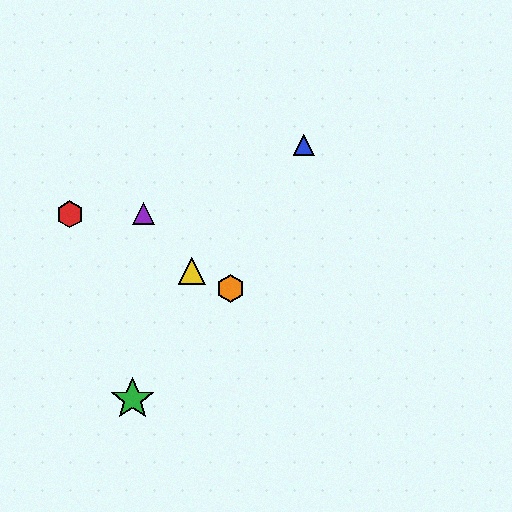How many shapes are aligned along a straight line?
3 shapes (the red hexagon, the yellow triangle, the orange hexagon) are aligned along a straight line.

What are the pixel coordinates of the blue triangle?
The blue triangle is at (304, 145).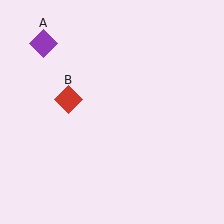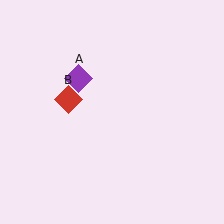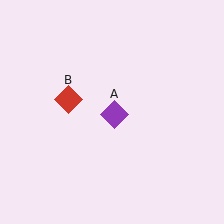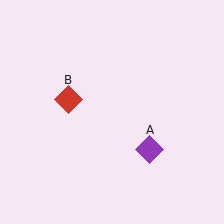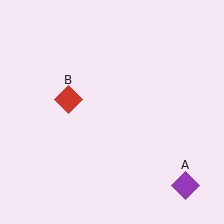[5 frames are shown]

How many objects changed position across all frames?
1 object changed position: purple diamond (object A).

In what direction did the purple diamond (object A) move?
The purple diamond (object A) moved down and to the right.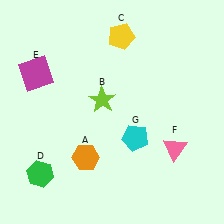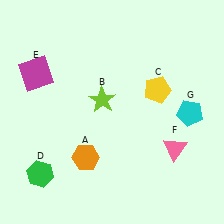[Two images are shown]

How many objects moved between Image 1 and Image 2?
2 objects moved between the two images.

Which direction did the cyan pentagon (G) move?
The cyan pentagon (G) moved right.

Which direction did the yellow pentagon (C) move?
The yellow pentagon (C) moved down.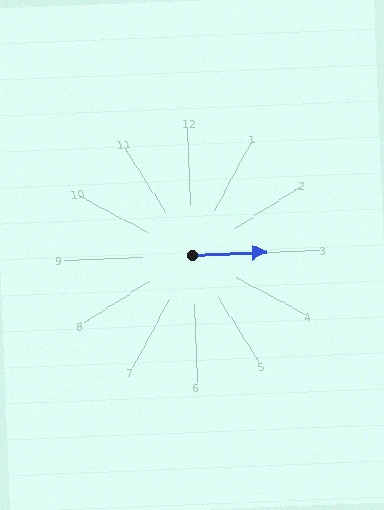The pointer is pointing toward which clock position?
Roughly 3 o'clock.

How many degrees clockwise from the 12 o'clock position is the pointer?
Approximately 90 degrees.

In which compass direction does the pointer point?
East.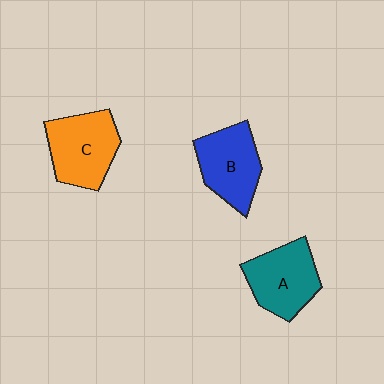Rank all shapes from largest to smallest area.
From largest to smallest: C (orange), A (teal), B (blue).